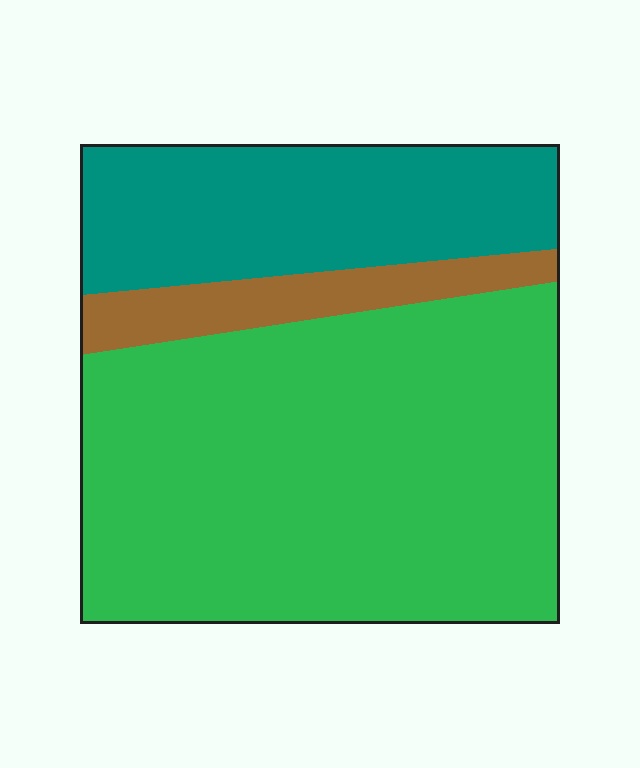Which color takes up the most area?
Green, at roughly 65%.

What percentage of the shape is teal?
Teal covers about 25% of the shape.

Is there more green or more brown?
Green.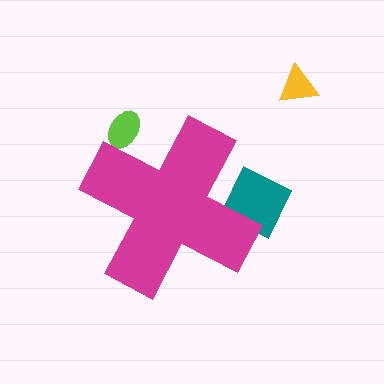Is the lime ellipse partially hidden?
Yes, the lime ellipse is partially hidden behind the magenta cross.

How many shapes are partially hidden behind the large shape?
2 shapes are partially hidden.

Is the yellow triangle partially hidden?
No, the yellow triangle is fully visible.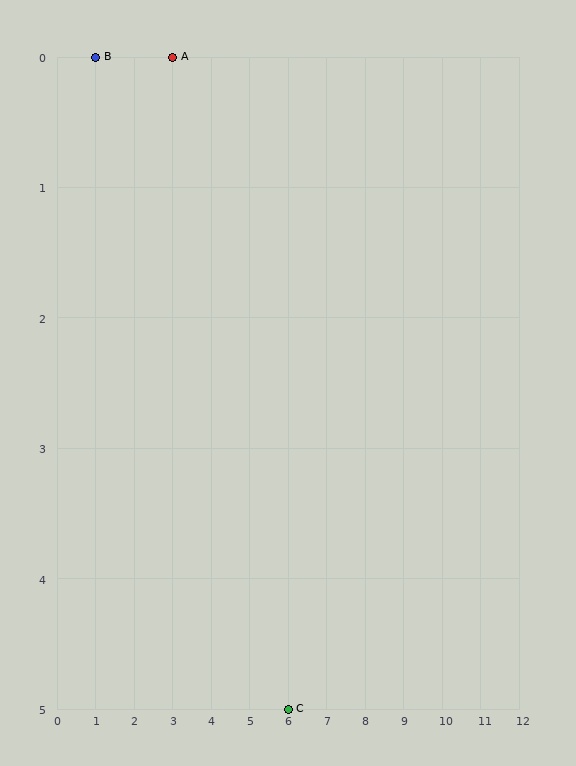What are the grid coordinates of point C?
Point C is at grid coordinates (6, 5).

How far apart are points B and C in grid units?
Points B and C are 5 columns and 5 rows apart (about 7.1 grid units diagonally).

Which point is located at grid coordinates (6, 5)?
Point C is at (6, 5).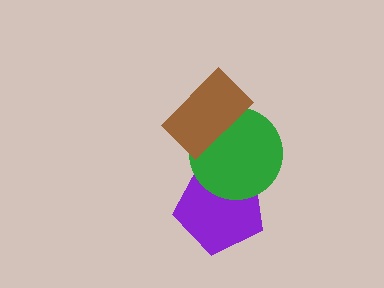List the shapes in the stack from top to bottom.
From top to bottom: the brown rectangle, the green circle, the purple pentagon.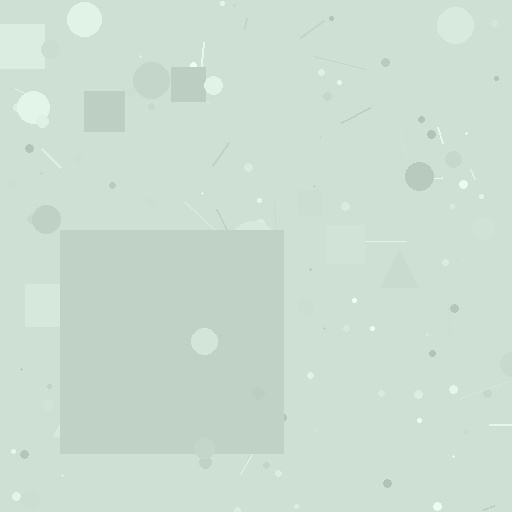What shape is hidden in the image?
A square is hidden in the image.